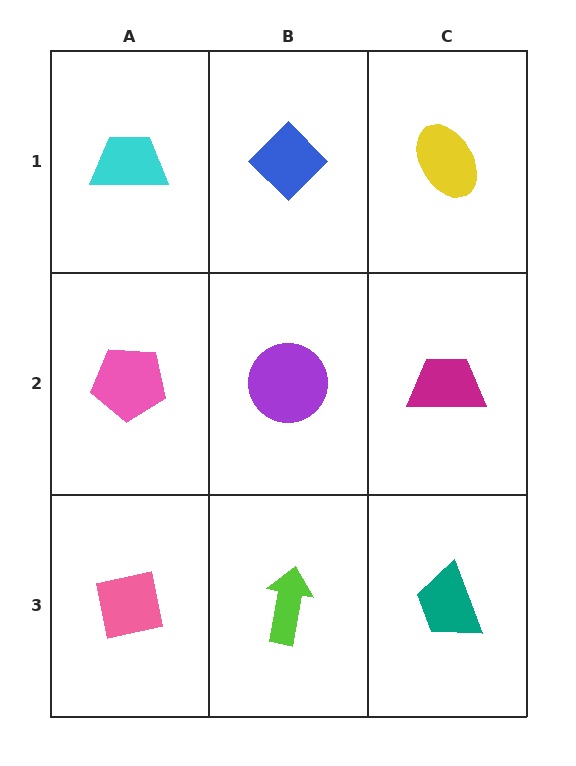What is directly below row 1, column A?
A pink pentagon.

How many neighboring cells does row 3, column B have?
3.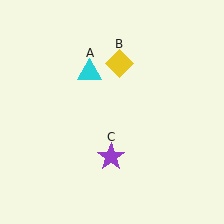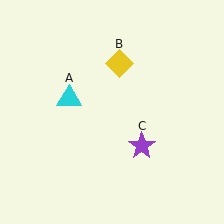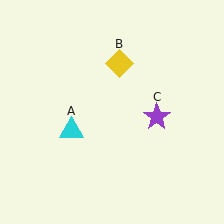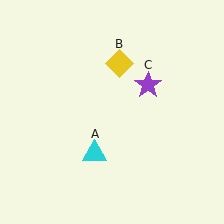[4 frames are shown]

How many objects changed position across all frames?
2 objects changed position: cyan triangle (object A), purple star (object C).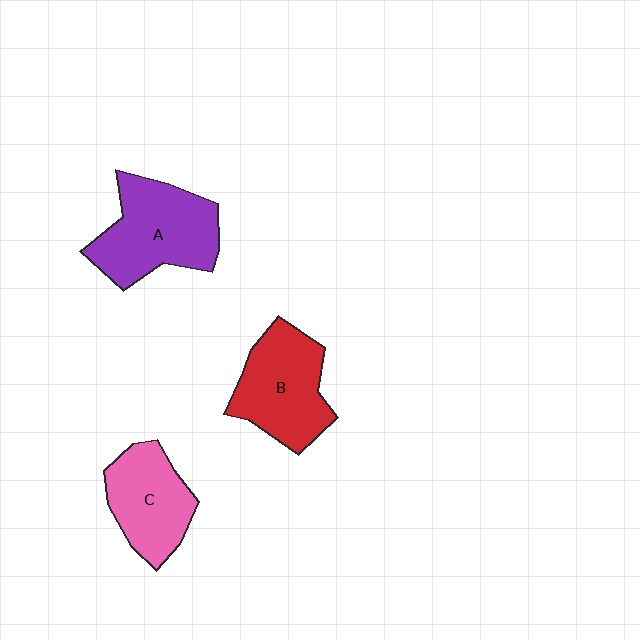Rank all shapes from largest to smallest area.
From largest to smallest: A (purple), B (red), C (pink).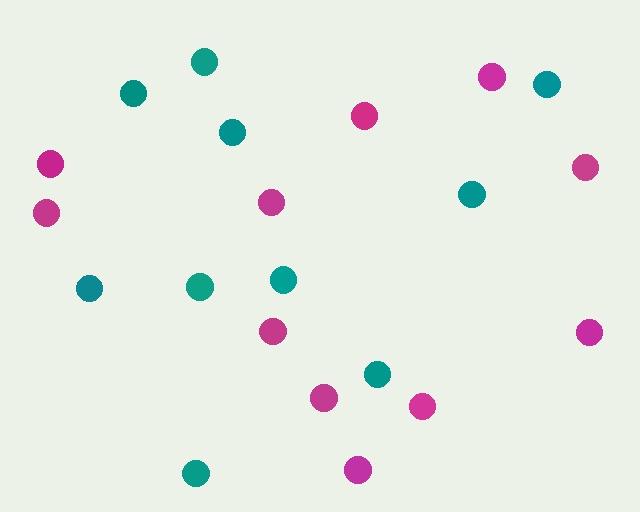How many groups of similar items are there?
There are 2 groups: one group of teal circles (10) and one group of magenta circles (11).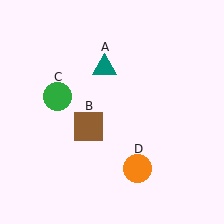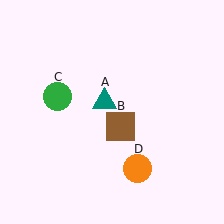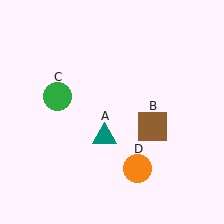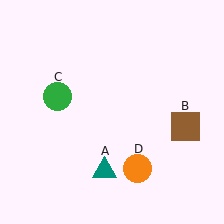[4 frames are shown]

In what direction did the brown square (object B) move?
The brown square (object B) moved right.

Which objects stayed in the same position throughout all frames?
Green circle (object C) and orange circle (object D) remained stationary.